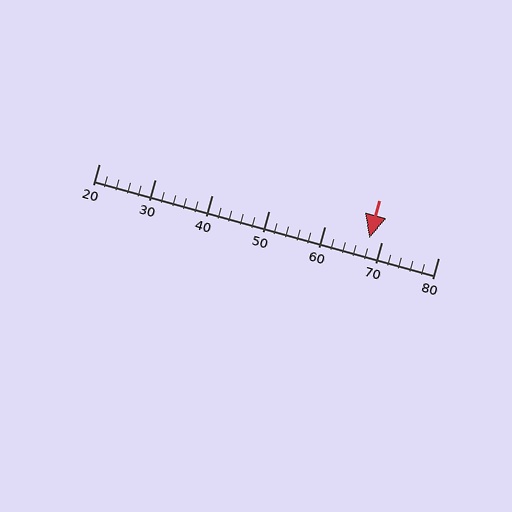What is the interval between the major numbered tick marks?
The major tick marks are spaced 10 units apart.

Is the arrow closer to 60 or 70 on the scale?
The arrow is closer to 70.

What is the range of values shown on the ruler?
The ruler shows values from 20 to 80.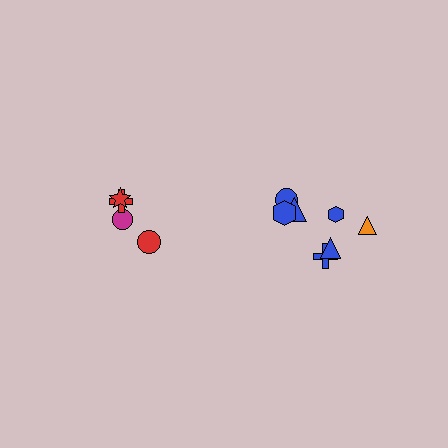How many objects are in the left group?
There are 4 objects.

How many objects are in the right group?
There are 7 objects.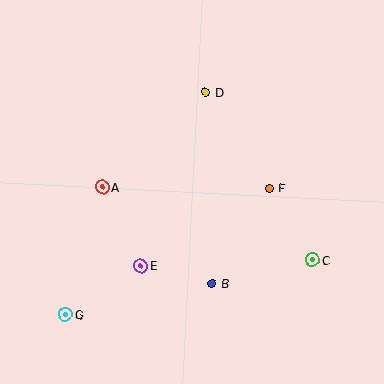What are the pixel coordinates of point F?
Point F is at (269, 188).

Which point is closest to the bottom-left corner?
Point G is closest to the bottom-left corner.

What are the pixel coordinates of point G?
Point G is at (65, 314).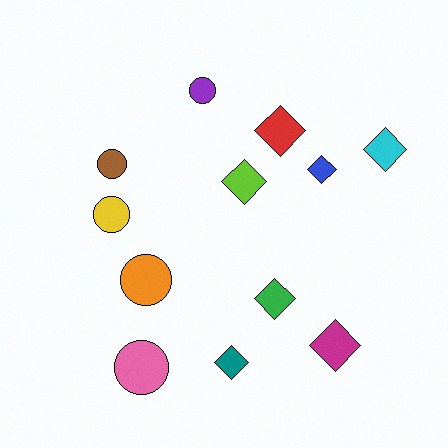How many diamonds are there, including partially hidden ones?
There are 7 diamonds.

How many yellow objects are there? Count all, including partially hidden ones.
There is 1 yellow object.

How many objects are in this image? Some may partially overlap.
There are 12 objects.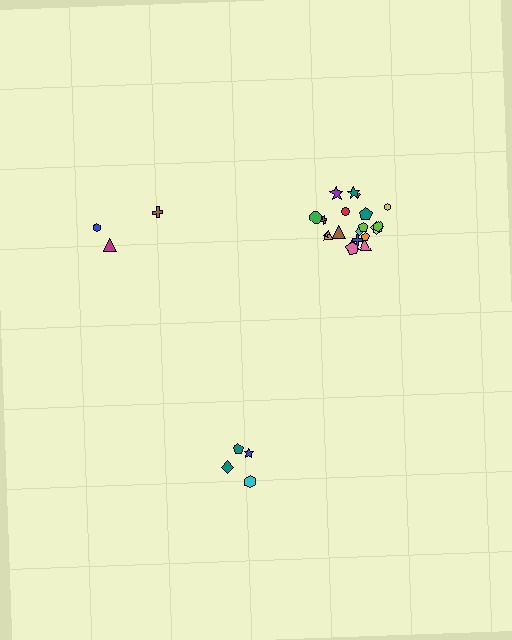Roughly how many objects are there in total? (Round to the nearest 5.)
Roughly 30 objects in total.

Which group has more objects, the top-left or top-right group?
The top-right group.